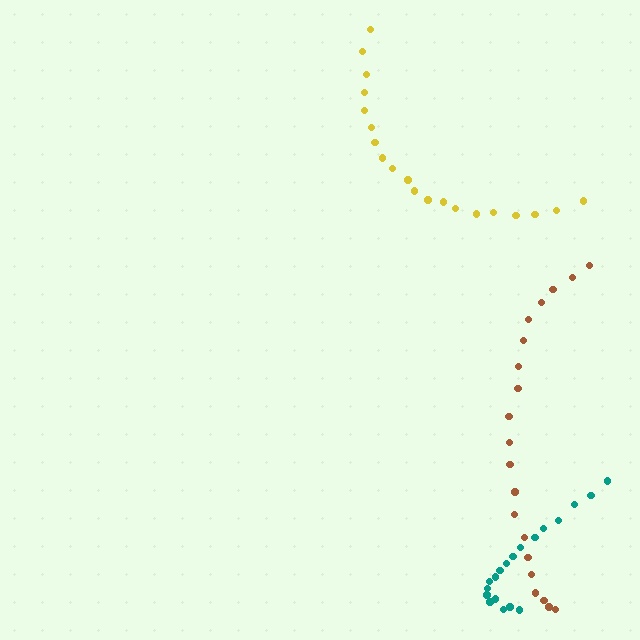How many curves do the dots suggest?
There are 3 distinct paths.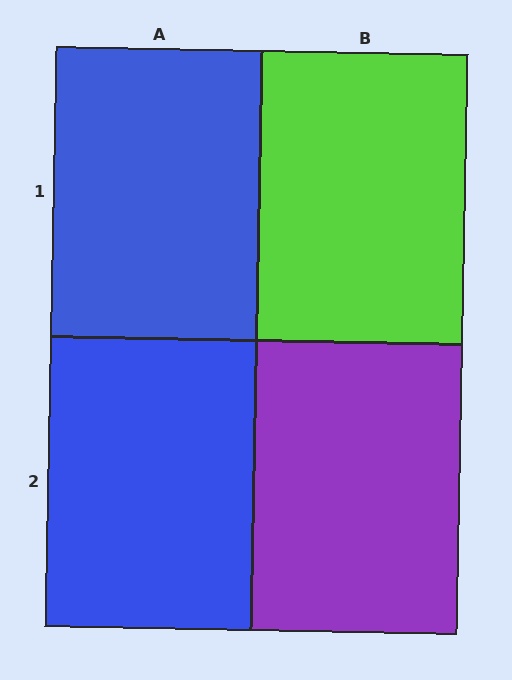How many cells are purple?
1 cell is purple.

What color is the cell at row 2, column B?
Purple.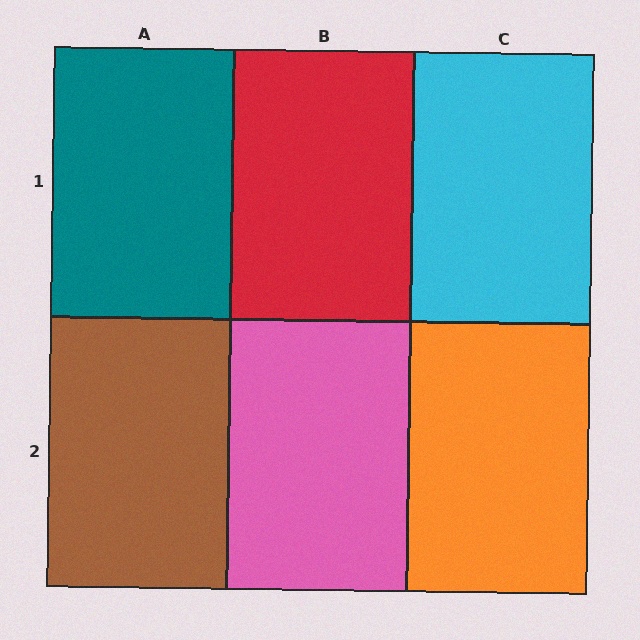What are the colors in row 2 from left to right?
Brown, pink, orange.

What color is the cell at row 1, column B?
Red.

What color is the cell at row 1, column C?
Cyan.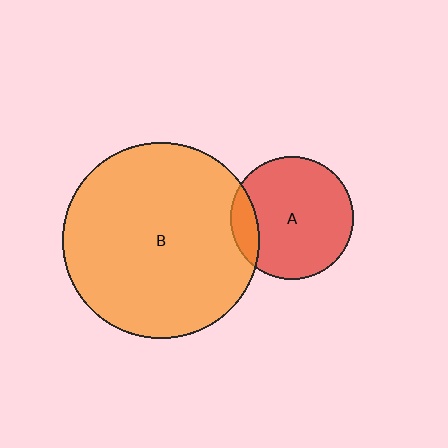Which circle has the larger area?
Circle B (orange).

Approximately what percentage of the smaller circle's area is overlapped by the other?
Approximately 15%.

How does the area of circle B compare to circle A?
Approximately 2.5 times.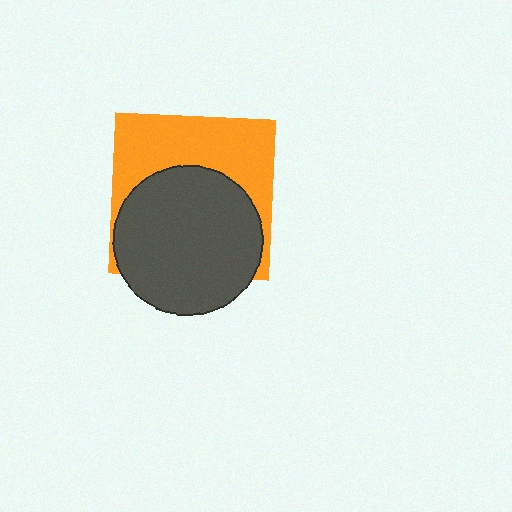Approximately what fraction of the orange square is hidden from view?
Roughly 55% of the orange square is hidden behind the dark gray circle.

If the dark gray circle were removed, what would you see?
You would see the complete orange square.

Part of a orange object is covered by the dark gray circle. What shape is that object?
It is a square.